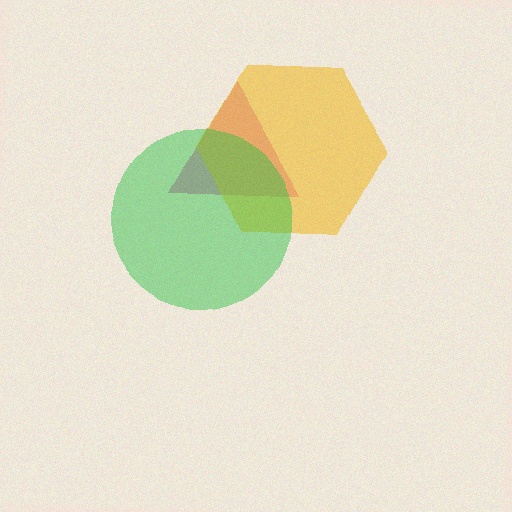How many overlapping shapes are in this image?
There are 3 overlapping shapes in the image.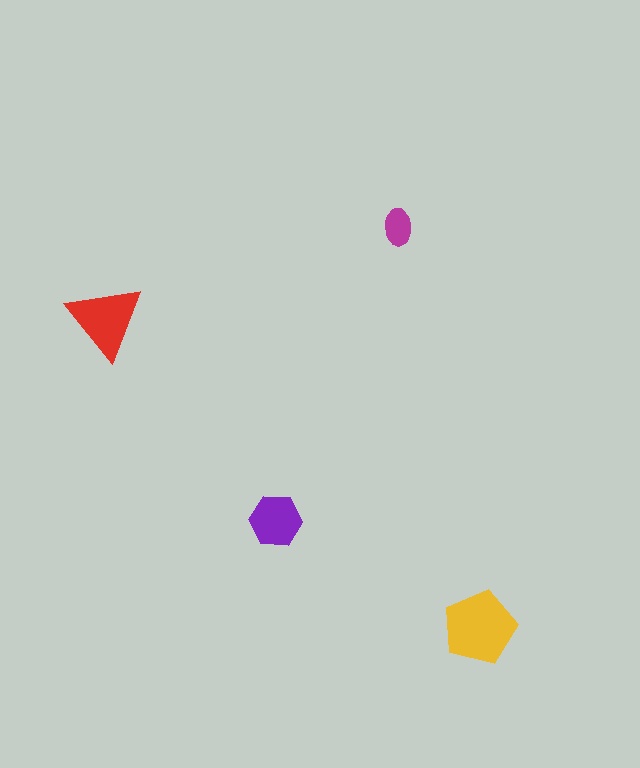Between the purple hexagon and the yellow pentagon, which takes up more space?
The yellow pentagon.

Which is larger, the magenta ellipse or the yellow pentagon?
The yellow pentagon.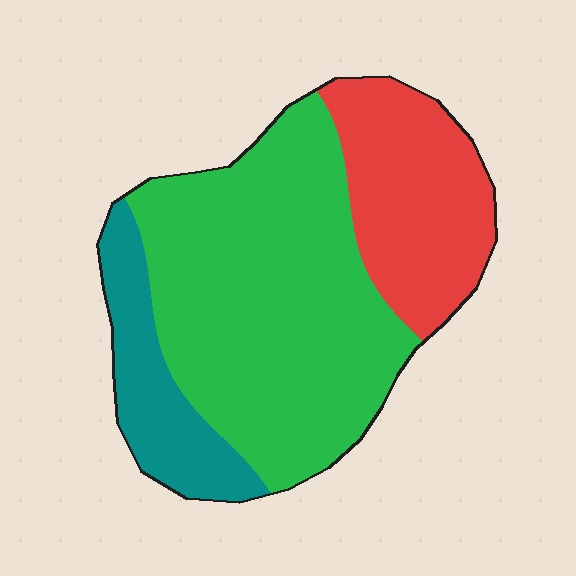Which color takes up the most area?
Green, at roughly 60%.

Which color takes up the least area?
Teal, at roughly 15%.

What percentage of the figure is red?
Red covers 26% of the figure.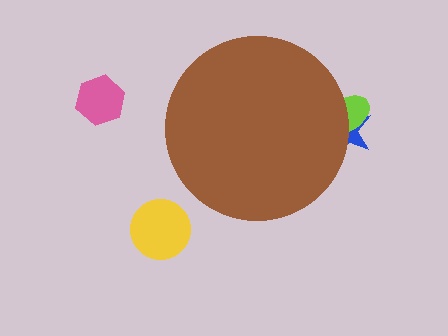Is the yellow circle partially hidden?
No, the yellow circle is fully visible.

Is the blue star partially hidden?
Yes, the blue star is partially hidden behind the brown circle.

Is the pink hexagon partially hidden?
No, the pink hexagon is fully visible.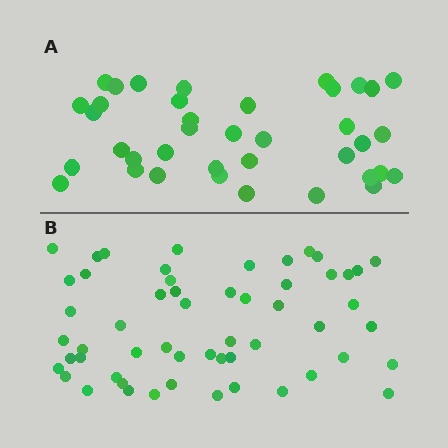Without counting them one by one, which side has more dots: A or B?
Region B (the bottom region) has more dots.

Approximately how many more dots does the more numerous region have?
Region B has approximately 15 more dots than region A.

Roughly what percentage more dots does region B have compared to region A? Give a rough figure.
About 45% more.